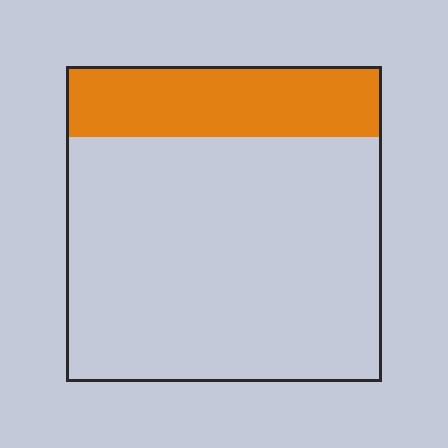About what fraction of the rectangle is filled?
About one fifth (1/5).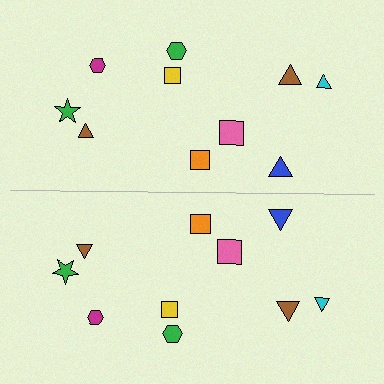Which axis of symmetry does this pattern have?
The pattern has a horizontal axis of symmetry running through the center of the image.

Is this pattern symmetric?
Yes, this pattern has bilateral (reflection) symmetry.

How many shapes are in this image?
There are 20 shapes in this image.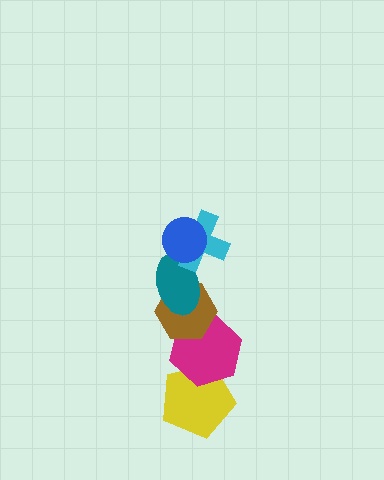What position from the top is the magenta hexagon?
The magenta hexagon is 5th from the top.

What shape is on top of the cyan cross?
The blue circle is on top of the cyan cross.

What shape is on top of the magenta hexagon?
The brown hexagon is on top of the magenta hexagon.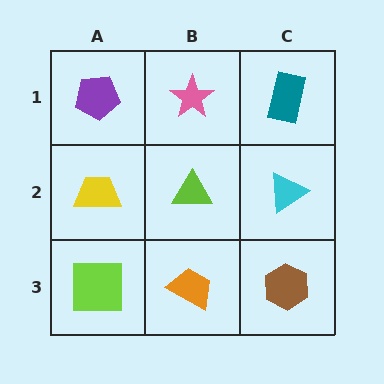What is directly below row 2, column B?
An orange trapezoid.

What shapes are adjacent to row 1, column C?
A cyan triangle (row 2, column C), a pink star (row 1, column B).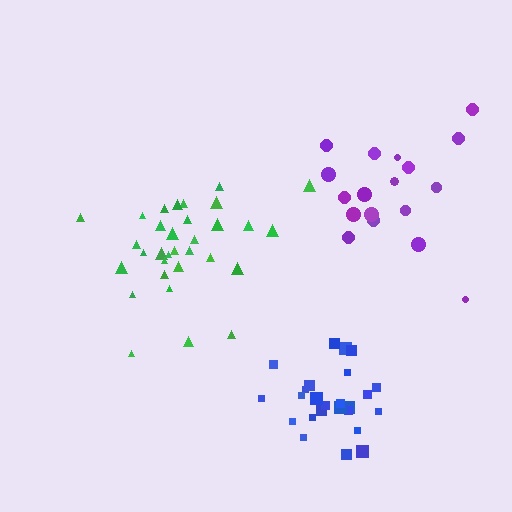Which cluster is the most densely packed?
Blue.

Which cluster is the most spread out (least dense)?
Purple.